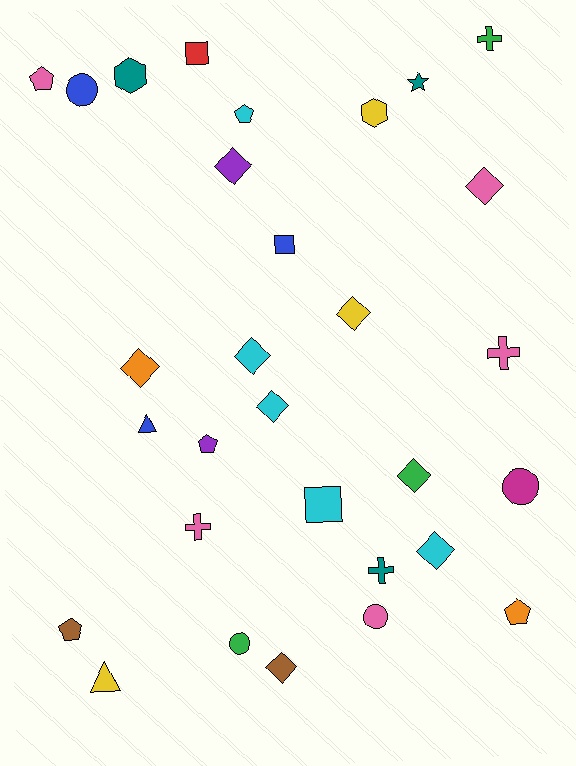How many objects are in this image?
There are 30 objects.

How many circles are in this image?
There are 4 circles.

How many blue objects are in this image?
There are 3 blue objects.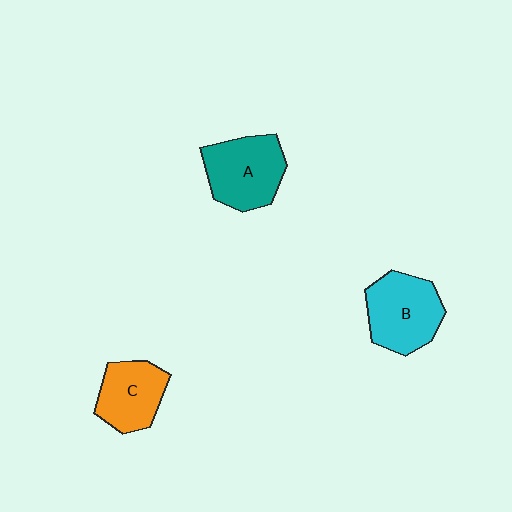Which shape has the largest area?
Shape B (cyan).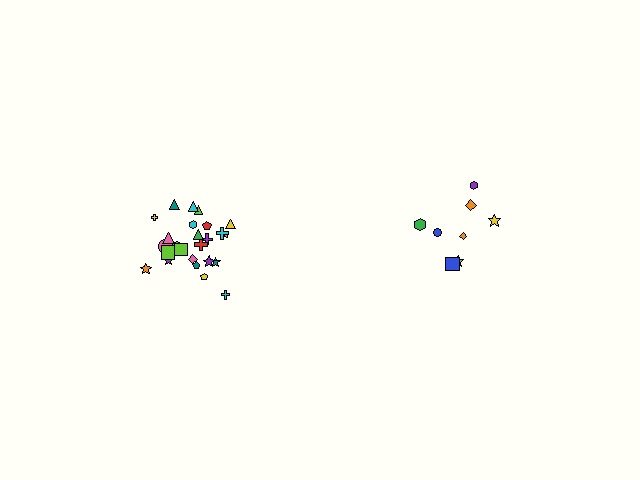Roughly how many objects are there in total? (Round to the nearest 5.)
Roughly 35 objects in total.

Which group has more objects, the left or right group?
The left group.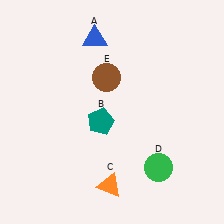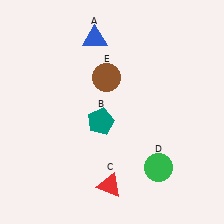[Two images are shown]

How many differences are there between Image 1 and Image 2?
There is 1 difference between the two images.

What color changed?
The triangle (C) changed from orange in Image 1 to red in Image 2.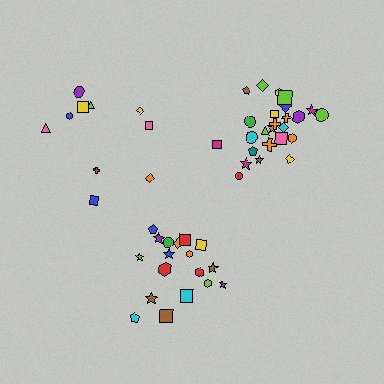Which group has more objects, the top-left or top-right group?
The top-right group.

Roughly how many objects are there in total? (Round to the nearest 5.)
Roughly 55 objects in total.